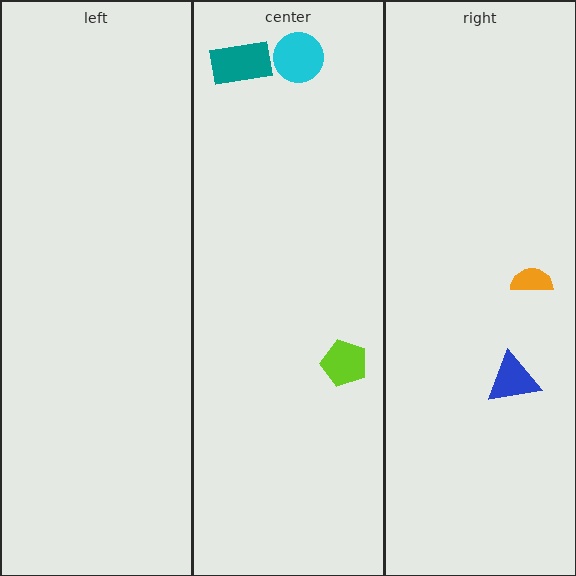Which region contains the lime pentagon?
The center region.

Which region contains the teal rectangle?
The center region.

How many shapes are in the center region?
3.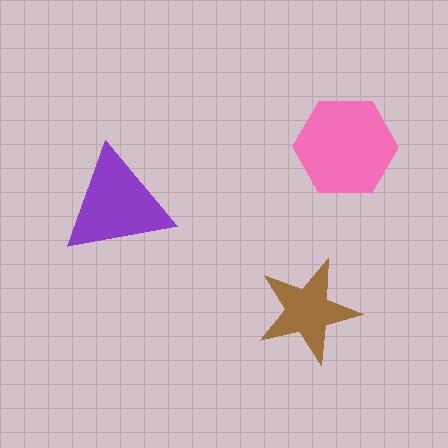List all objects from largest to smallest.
The pink hexagon, the purple triangle, the brown star.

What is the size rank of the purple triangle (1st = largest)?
2nd.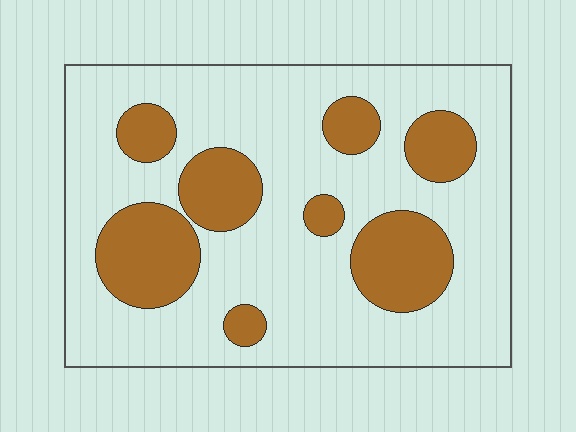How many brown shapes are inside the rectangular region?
8.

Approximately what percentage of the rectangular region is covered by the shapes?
Approximately 25%.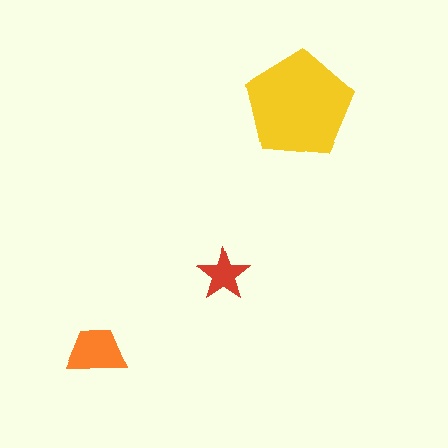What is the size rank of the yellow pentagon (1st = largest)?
1st.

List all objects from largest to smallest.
The yellow pentagon, the orange trapezoid, the red star.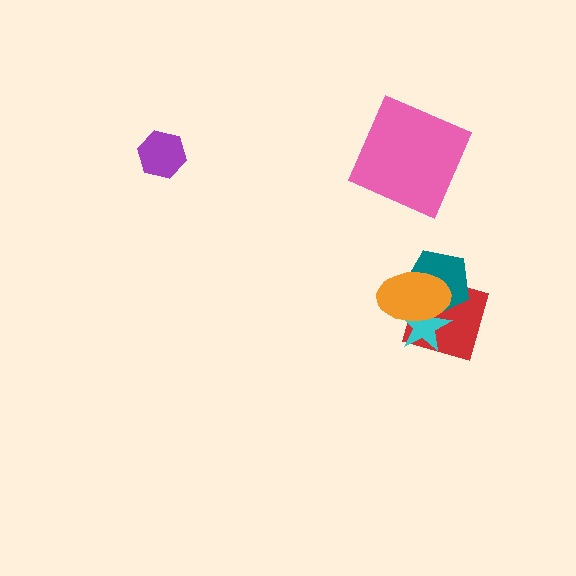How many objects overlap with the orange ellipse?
3 objects overlap with the orange ellipse.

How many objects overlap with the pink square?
0 objects overlap with the pink square.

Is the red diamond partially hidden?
Yes, it is partially covered by another shape.